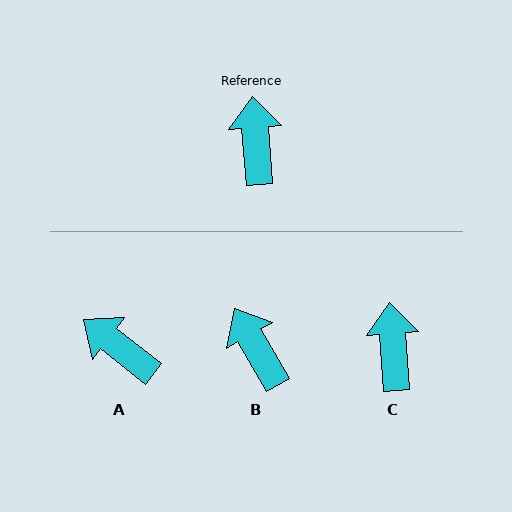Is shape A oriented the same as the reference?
No, it is off by about 48 degrees.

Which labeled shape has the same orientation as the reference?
C.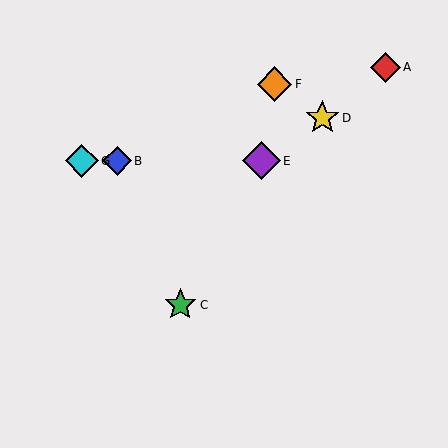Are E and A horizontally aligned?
No, E is at y≈161 and A is at y≈67.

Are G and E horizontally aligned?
Yes, both are at y≈161.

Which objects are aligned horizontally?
Objects B, E, G are aligned horizontally.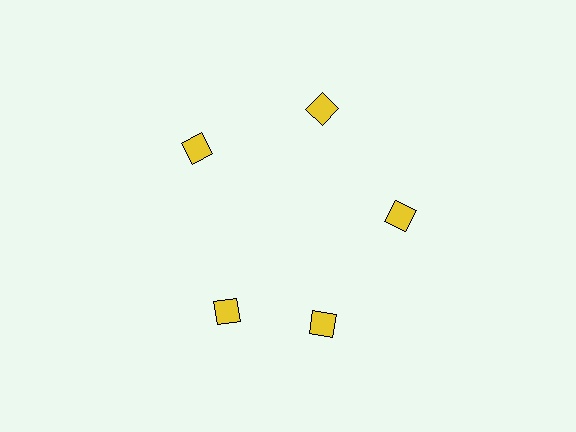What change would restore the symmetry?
The symmetry would be restored by rotating it back into even spacing with its neighbors so that all 5 squares sit at equal angles and equal distance from the center.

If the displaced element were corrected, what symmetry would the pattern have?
It would have 5-fold rotational symmetry — the pattern would map onto itself every 72 degrees.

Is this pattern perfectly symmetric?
No. The 5 yellow squares are arranged in a ring, but one element near the 8 o'clock position is rotated out of alignment along the ring, breaking the 5-fold rotational symmetry.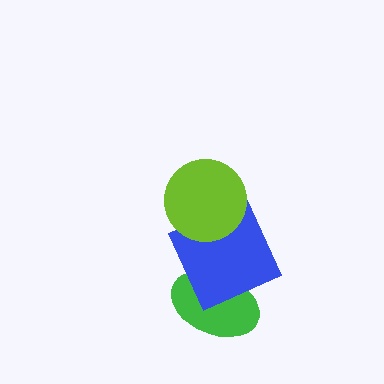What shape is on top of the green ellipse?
The blue square is on top of the green ellipse.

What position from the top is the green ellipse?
The green ellipse is 3rd from the top.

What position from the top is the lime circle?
The lime circle is 1st from the top.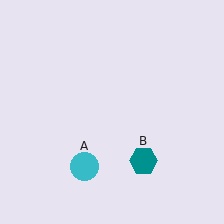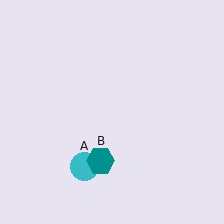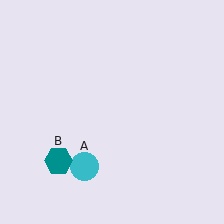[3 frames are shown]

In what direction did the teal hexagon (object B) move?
The teal hexagon (object B) moved left.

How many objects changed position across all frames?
1 object changed position: teal hexagon (object B).